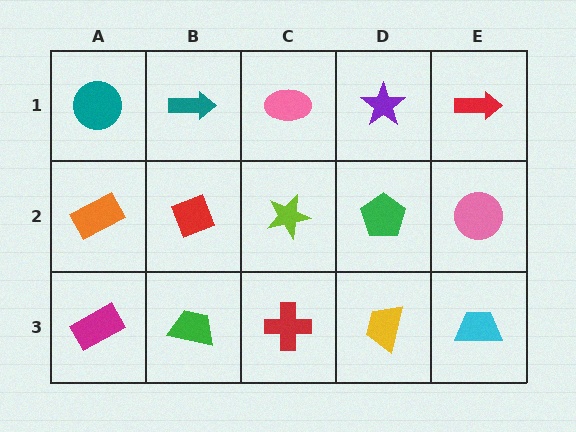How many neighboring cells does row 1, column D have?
3.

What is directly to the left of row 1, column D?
A pink ellipse.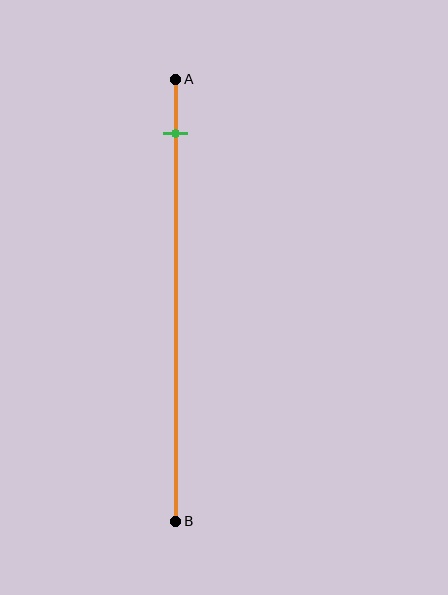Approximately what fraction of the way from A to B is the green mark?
The green mark is approximately 10% of the way from A to B.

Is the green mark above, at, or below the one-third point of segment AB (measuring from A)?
The green mark is above the one-third point of segment AB.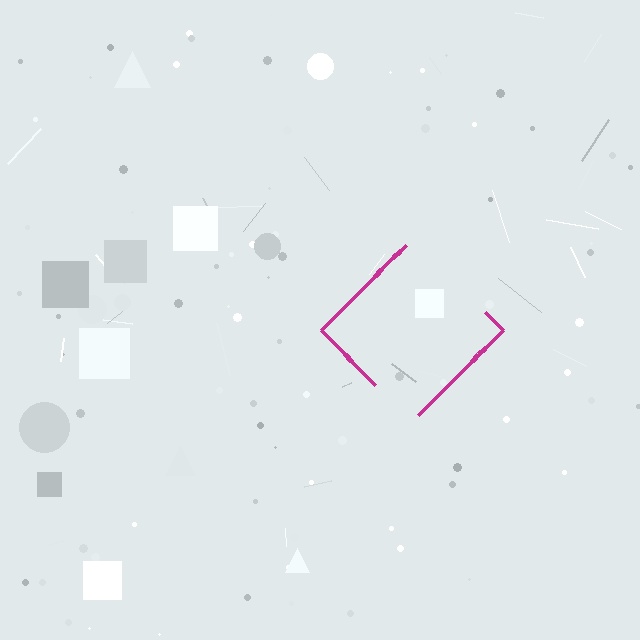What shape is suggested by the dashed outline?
The dashed outline suggests a diamond.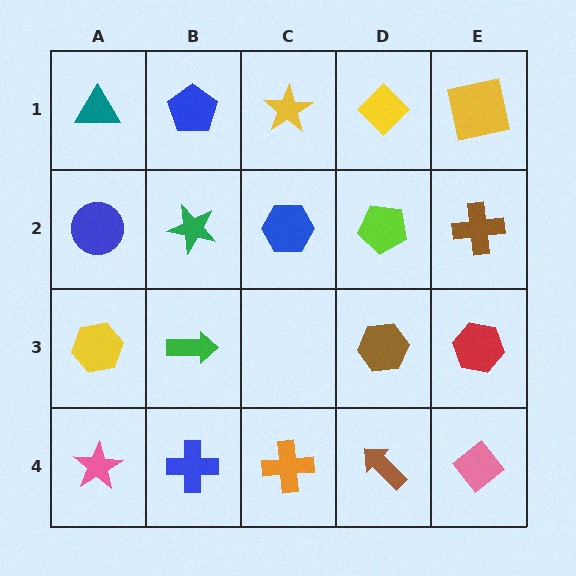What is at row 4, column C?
An orange cross.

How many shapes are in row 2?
5 shapes.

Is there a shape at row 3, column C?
No, that cell is empty.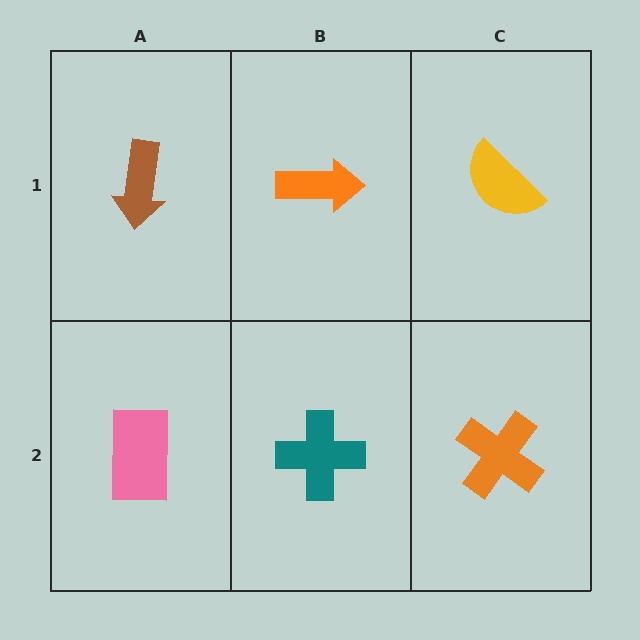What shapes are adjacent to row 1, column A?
A pink rectangle (row 2, column A), an orange arrow (row 1, column B).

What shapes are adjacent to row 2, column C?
A yellow semicircle (row 1, column C), a teal cross (row 2, column B).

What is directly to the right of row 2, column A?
A teal cross.